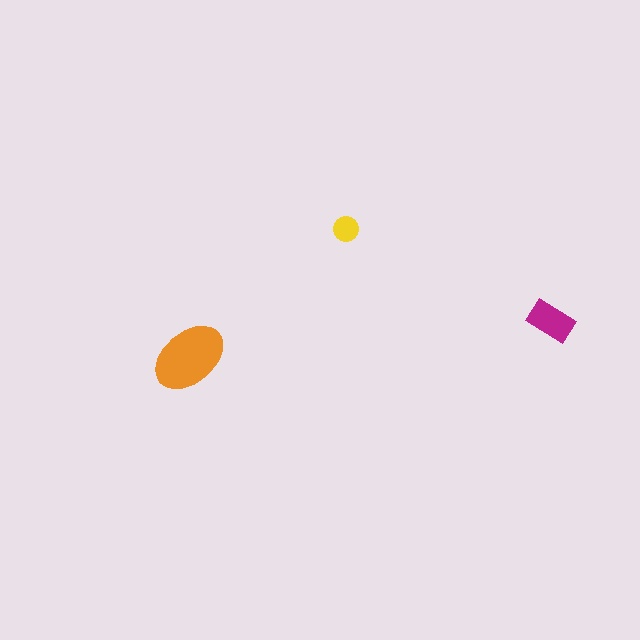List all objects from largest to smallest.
The orange ellipse, the magenta rectangle, the yellow circle.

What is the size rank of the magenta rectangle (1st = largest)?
2nd.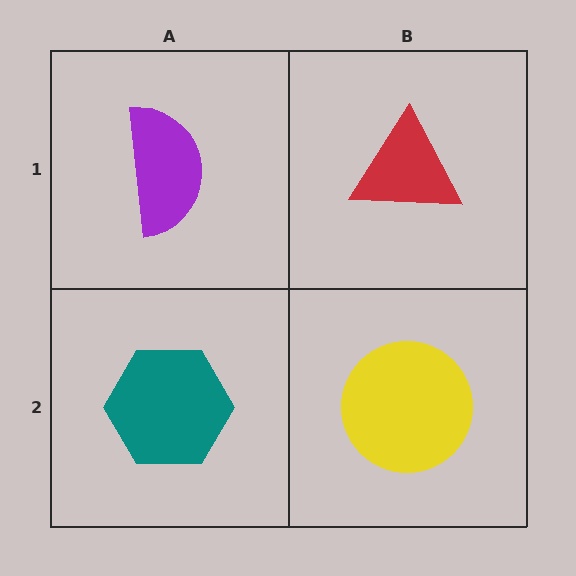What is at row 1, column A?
A purple semicircle.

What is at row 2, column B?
A yellow circle.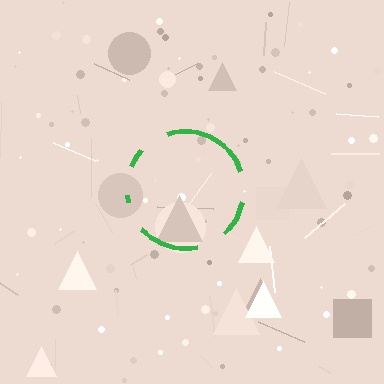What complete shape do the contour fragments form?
The contour fragments form a circle.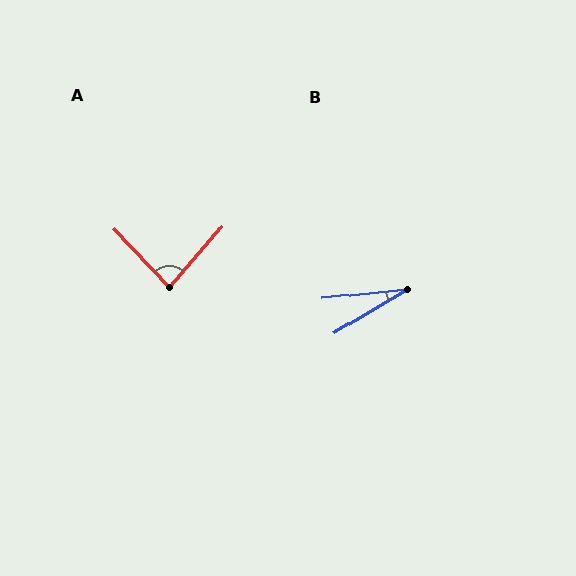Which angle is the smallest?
B, at approximately 25 degrees.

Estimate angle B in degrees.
Approximately 25 degrees.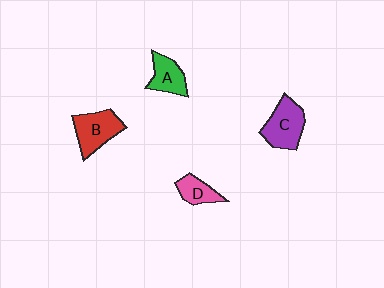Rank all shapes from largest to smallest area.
From largest to smallest: C (purple), B (red), A (green), D (pink).